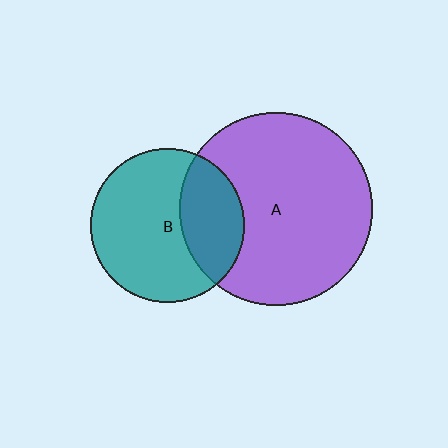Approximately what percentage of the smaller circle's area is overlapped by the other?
Approximately 30%.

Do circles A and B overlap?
Yes.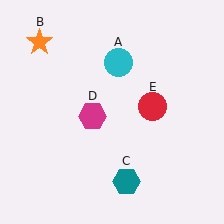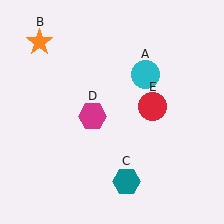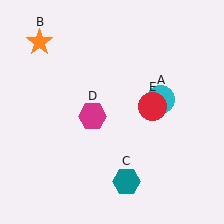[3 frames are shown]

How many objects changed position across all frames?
1 object changed position: cyan circle (object A).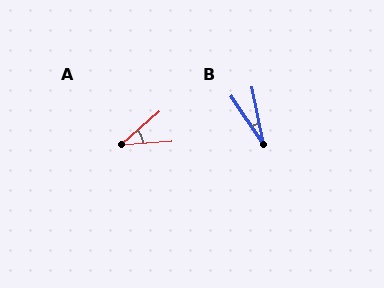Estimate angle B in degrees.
Approximately 23 degrees.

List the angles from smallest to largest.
B (23°), A (38°).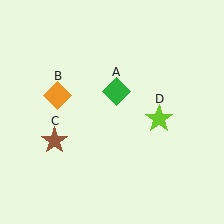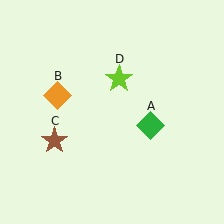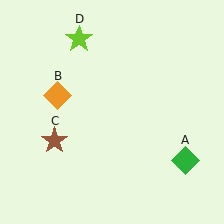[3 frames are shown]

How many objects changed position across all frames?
2 objects changed position: green diamond (object A), lime star (object D).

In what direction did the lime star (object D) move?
The lime star (object D) moved up and to the left.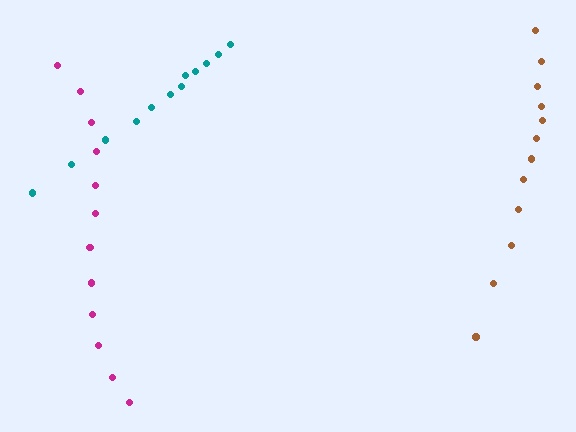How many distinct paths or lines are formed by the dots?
There are 3 distinct paths.